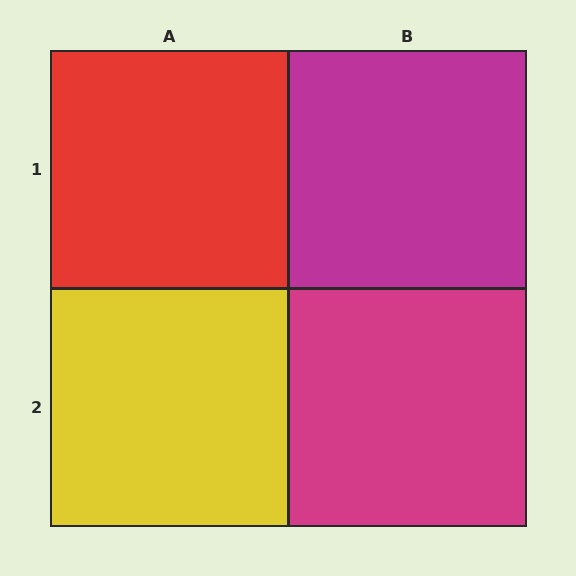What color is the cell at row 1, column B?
Magenta.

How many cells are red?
1 cell is red.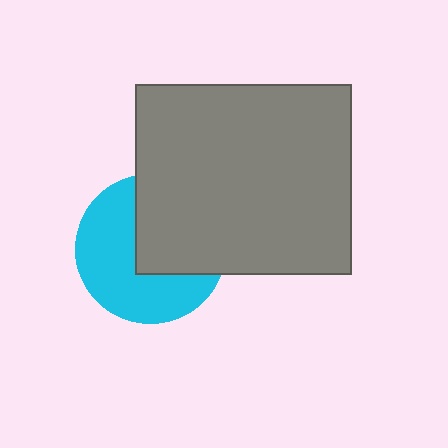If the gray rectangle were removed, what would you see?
You would see the complete cyan circle.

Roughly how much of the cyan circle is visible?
About half of it is visible (roughly 55%).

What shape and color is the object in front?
The object in front is a gray rectangle.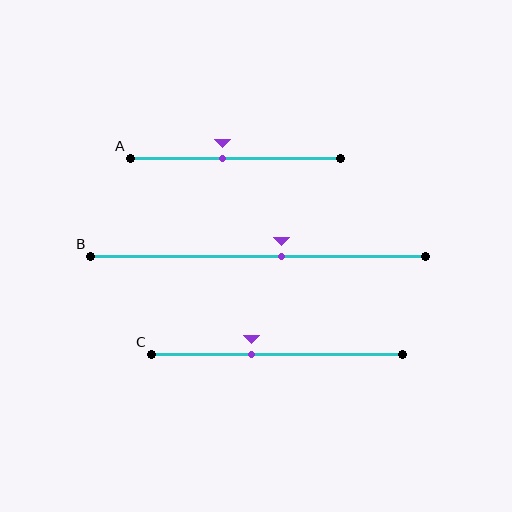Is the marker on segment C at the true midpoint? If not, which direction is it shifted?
No, the marker on segment C is shifted to the left by about 10% of the segment length.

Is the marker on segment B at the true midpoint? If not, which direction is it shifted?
No, the marker on segment B is shifted to the right by about 7% of the segment length.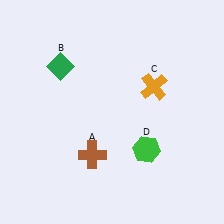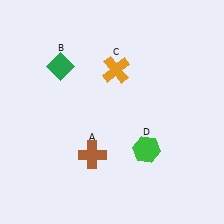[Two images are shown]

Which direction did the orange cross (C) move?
The orange cross (C) moved left.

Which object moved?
The orange cross (C) moved left.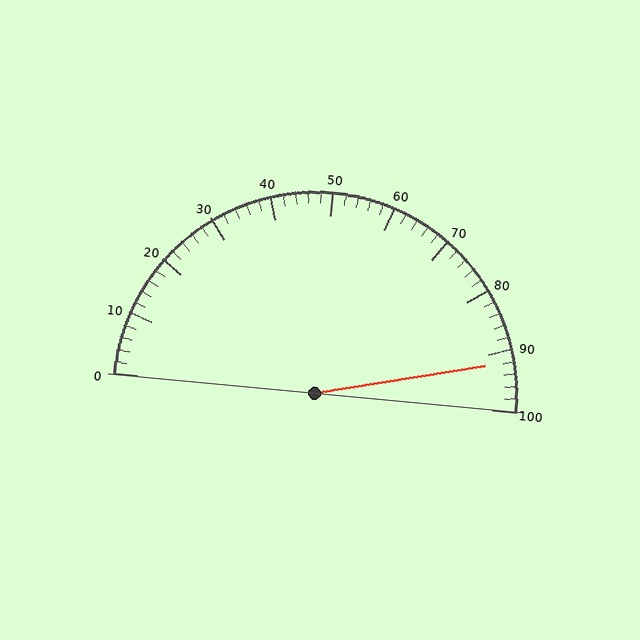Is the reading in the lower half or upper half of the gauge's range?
The reading is in the upper half of the range (0 to 100).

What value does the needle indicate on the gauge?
The needle indicates approximately 92.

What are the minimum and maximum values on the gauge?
The gauge ranges from 0 to 100.